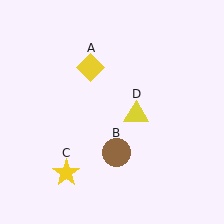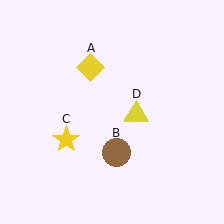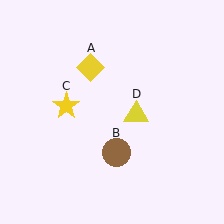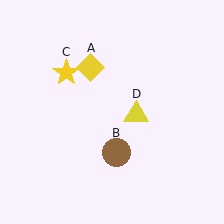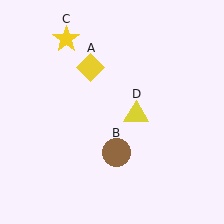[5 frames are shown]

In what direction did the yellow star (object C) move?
The yellow star (object C) moved up.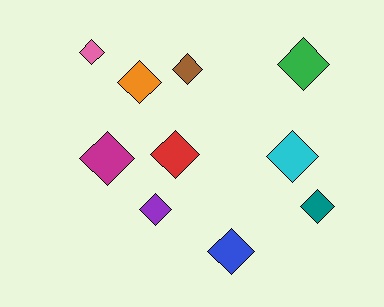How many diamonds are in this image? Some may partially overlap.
There are 10 diamonds.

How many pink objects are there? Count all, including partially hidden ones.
There is 1 pink object.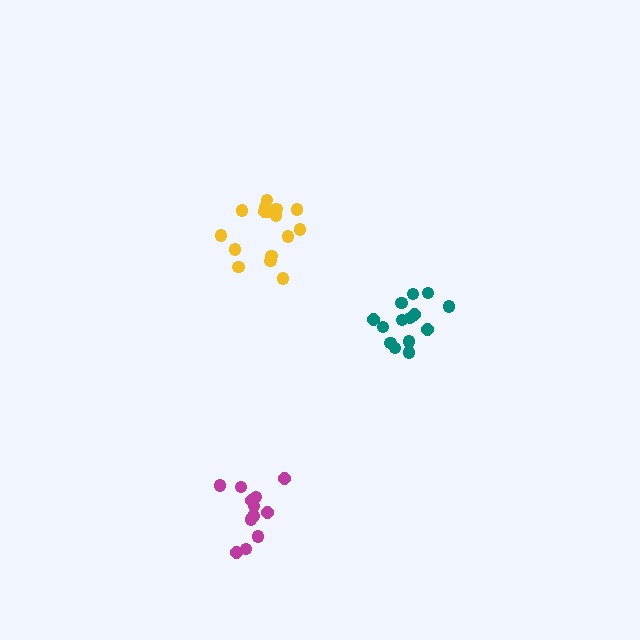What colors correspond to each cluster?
The clusters are colored: teal, magenta, yellow.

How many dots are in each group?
Group 1: 14 dots, Group 2: 12 dots, Group 3: 16 dots (42 total).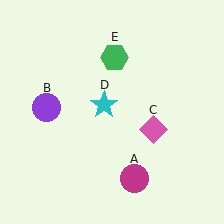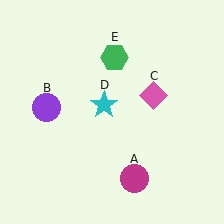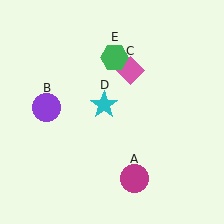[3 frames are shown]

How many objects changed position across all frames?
1 object changed position: pink diamond (object C).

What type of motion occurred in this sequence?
The pink diamond (object C) rotated counterclockwise around the center of the scene.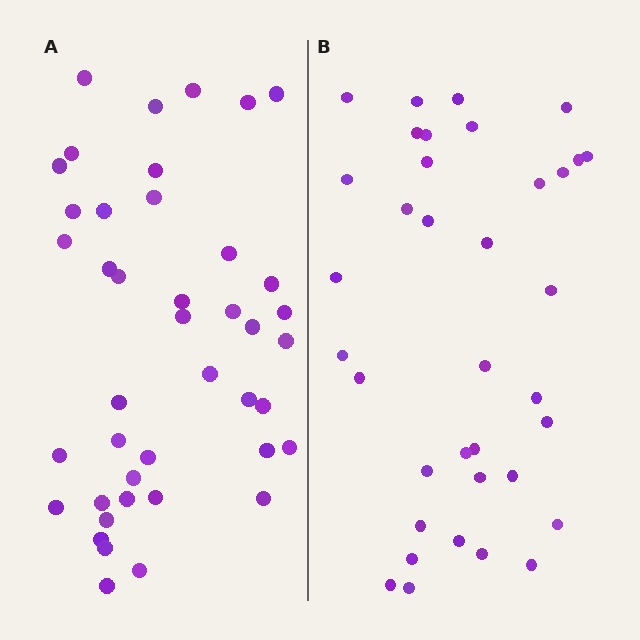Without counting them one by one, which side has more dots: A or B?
Region A (the left region) has more dots.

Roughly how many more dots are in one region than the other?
Region A has about 6 more dots than region B.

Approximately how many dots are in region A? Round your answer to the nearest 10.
About 40 dots. (The exact count is 42, which rounds to 40.)